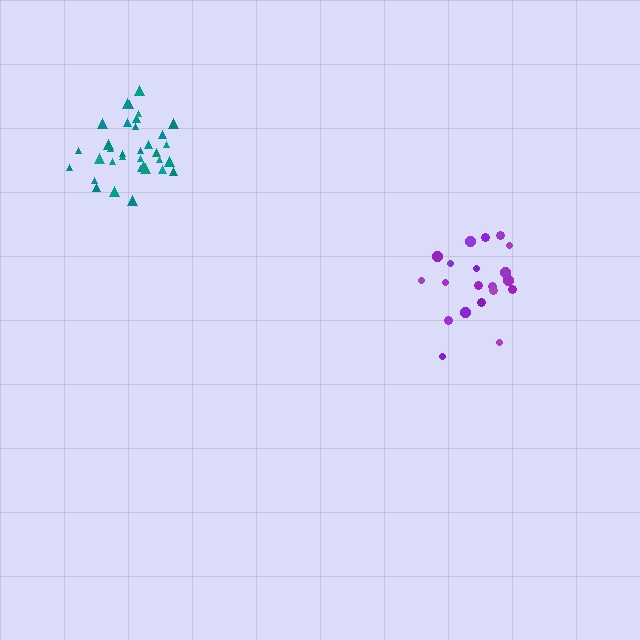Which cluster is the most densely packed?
Teal.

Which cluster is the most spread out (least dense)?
Purple.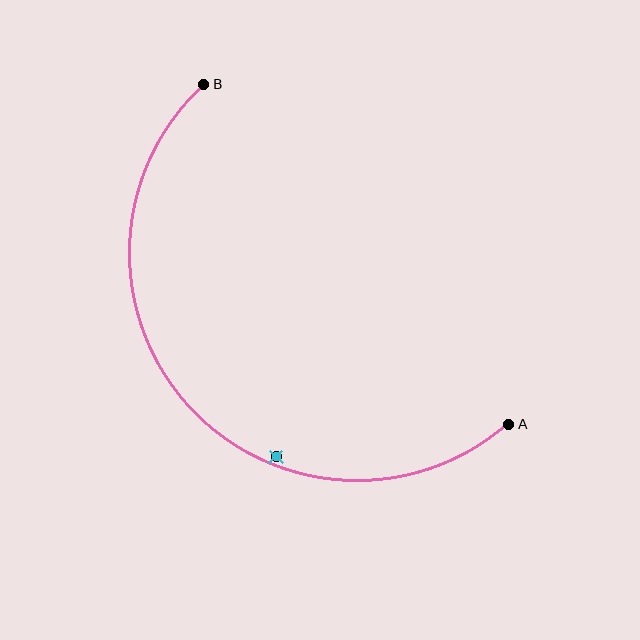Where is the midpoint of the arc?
The arc midpoint is the point on the curve farthest from the straight line joining A and B. It sits below and to the left of that line.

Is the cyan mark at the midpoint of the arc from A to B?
No — the cyan mark does not lie on the arc at all. It sits slightly inside the curve.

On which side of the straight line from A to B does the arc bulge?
The arc bulges below and to the left of the straight line connecting A and B.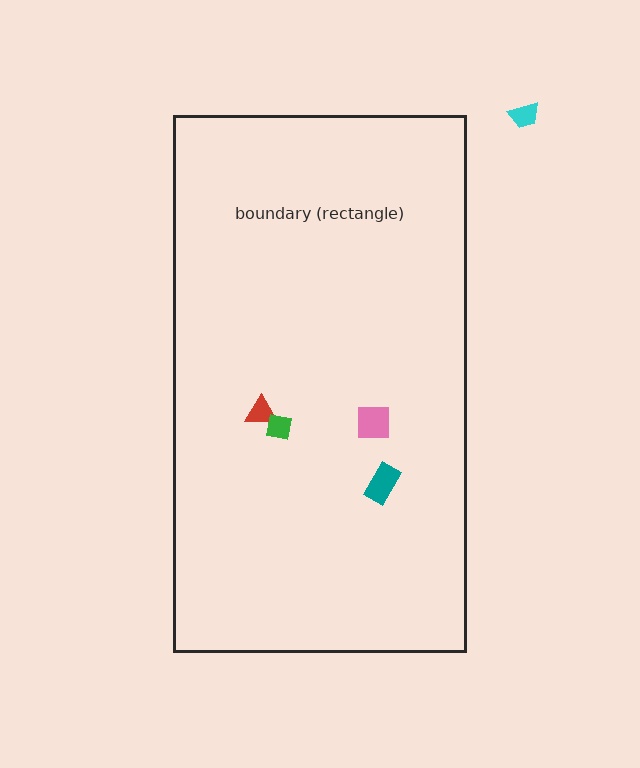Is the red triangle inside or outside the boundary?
Inside.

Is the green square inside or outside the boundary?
Inside.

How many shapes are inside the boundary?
4 inside, 1 outside.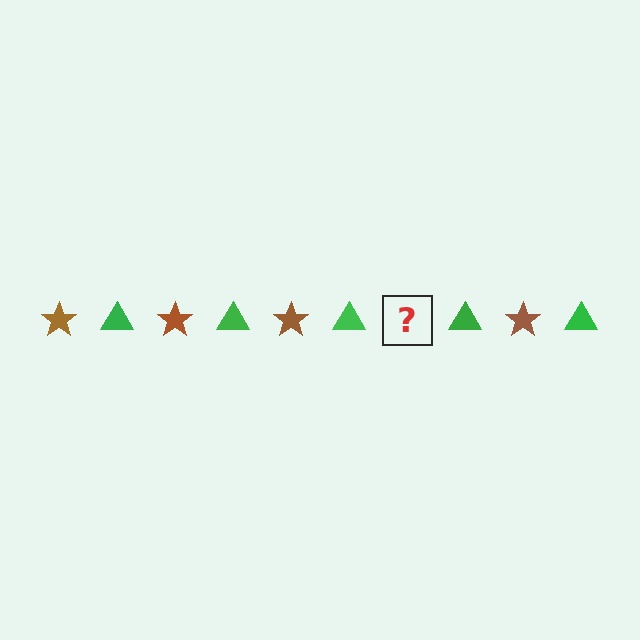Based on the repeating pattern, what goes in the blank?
The blank should be a brown star.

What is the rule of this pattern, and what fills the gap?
The rule is that the pattern alternates between brown star and green triangle. The gap should be filled with a brown star.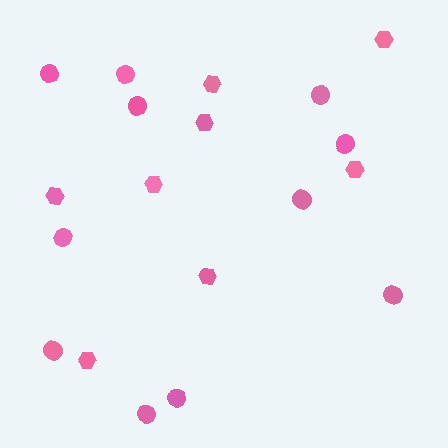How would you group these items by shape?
There are 2 groups: one group of circles (11) and one group of hexagons (8).